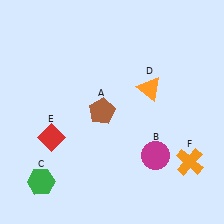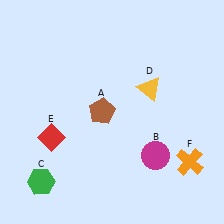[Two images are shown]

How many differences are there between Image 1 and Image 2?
There is 1 difference between the two images.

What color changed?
The triangle (D) changed from orange in Image 1 to yellow in Image 2.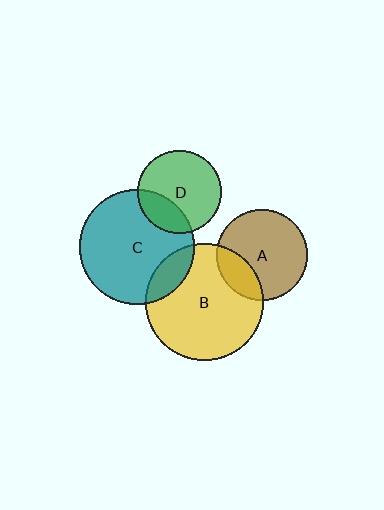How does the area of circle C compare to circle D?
Approximately 1.9 times.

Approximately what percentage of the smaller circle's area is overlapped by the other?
Approximately 15%.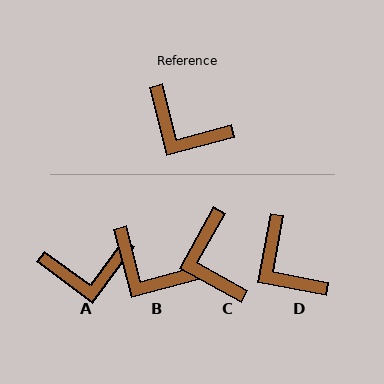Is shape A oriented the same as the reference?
No, it is off by about 39 degrees.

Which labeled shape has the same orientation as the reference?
B.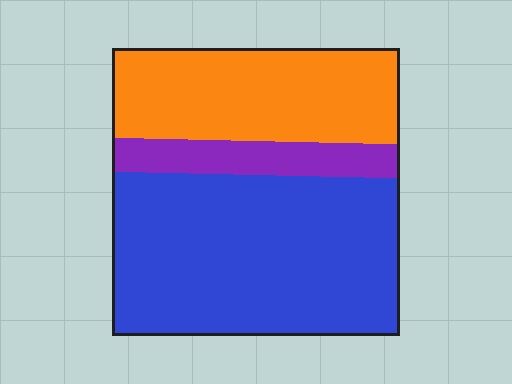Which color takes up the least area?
Purple, at roughly 10%.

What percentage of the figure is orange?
Orange covers about 30% of the figure.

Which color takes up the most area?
Blue, at roughly 55%.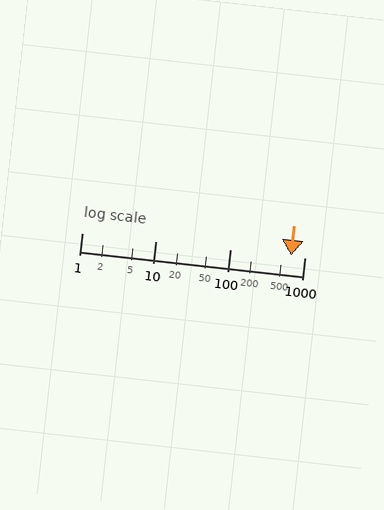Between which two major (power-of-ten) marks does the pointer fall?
The pointer is between 100 and 1000.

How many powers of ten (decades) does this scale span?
The scale spans 3 decades, from 1 to 1000.